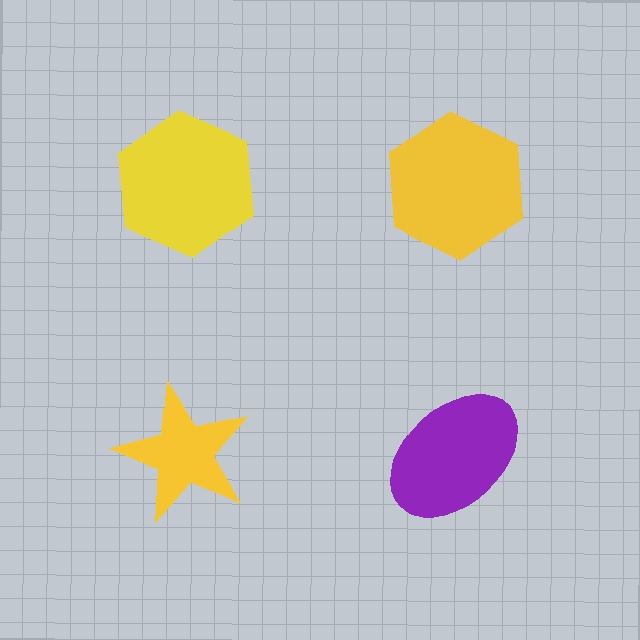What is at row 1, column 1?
A yellow hexagon.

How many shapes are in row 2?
2 shapes.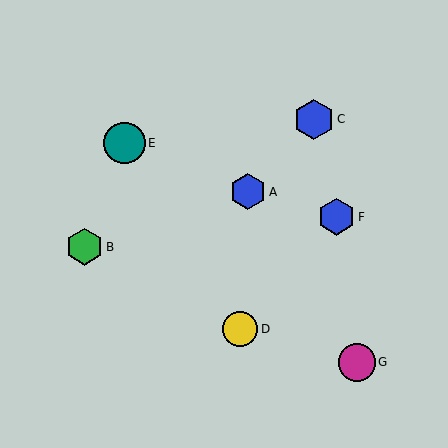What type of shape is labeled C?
Shape C is a blue hexagon.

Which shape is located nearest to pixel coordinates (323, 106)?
The blue hexagon (labeled C) at (314, 119) is nearest to that location.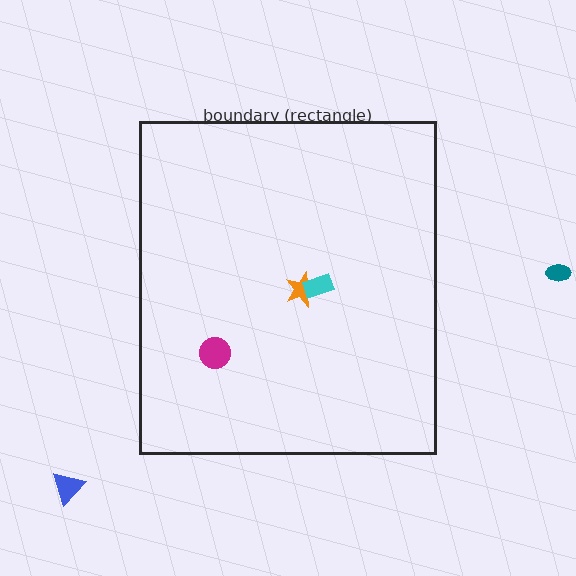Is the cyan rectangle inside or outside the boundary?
Inside.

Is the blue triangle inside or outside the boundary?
Outside.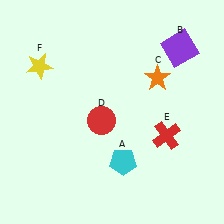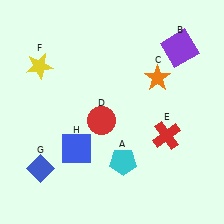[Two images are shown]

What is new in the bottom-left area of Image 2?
A blue diamond (G) was added in the bottom-left area of Image 2.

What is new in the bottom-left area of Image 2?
A blue square (H) was added in the bottom-left area of Image 2.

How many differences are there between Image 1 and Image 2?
There are 2 differences between the two images.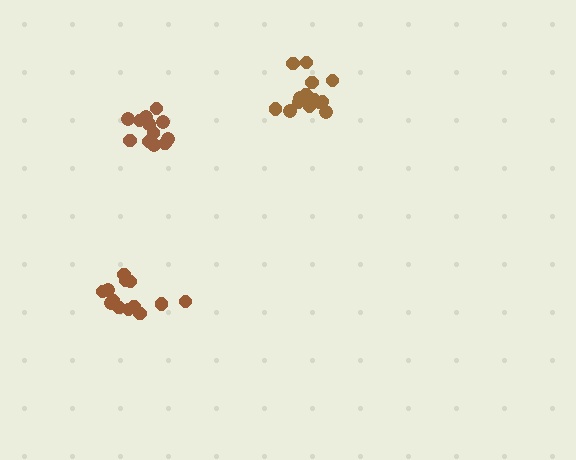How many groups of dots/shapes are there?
There are 3 groups.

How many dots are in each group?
Group 1: 12 dots, Group 2: 13 dots, Group 3: 14 dots (39 total).